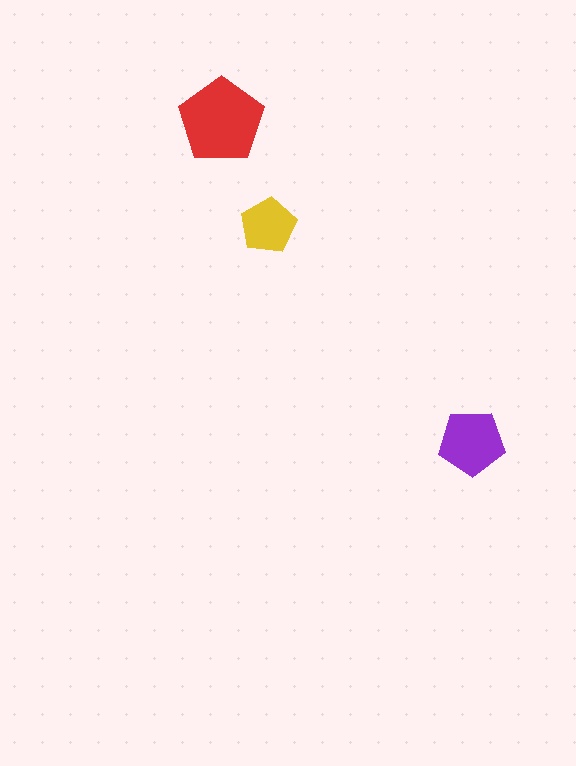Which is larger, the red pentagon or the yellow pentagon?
The red one.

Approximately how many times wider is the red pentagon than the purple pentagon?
About 1.5 times wider.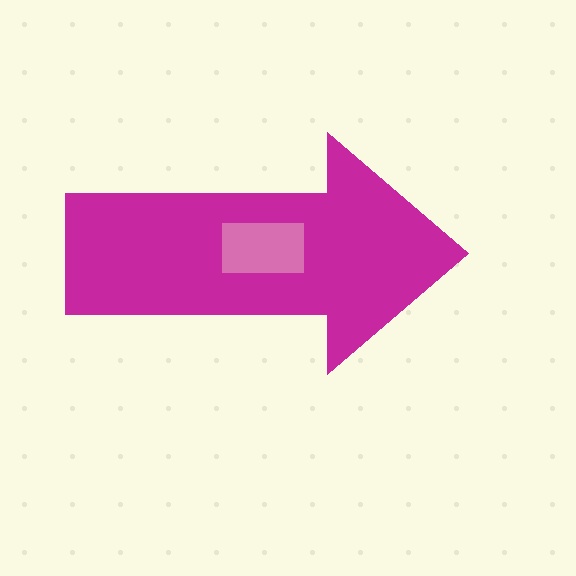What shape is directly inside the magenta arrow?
The pink rectangle.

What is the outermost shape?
The magenta arrow.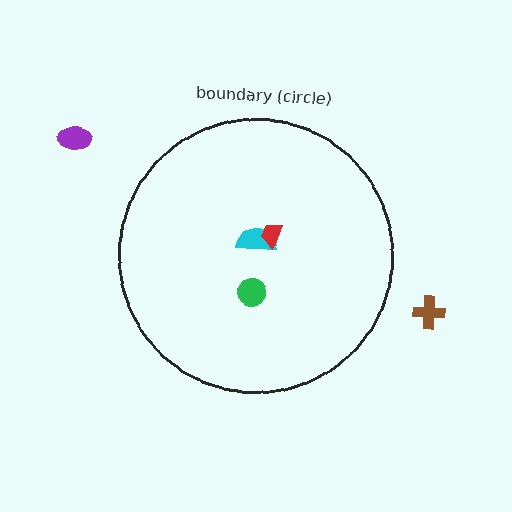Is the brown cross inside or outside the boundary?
Outside.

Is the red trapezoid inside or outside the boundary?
Inside.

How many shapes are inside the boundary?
3 inside, 2 outside.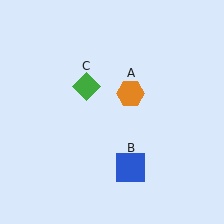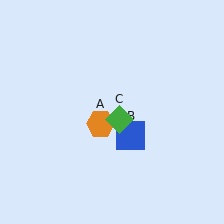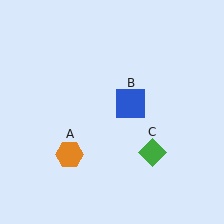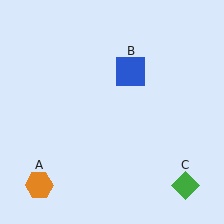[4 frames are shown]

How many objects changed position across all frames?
3 objects changed position: orange hexagon (object A), blue square (object B), green diamond (object C).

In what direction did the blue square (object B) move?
The blue square (object B) moved up.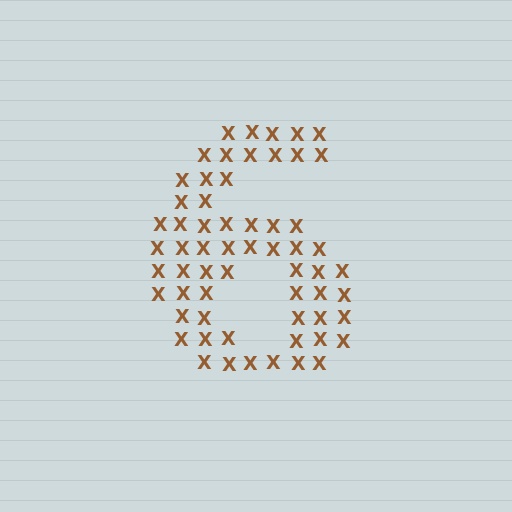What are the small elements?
The small elements are letter X's.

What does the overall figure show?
The overall figure shows the digit 6.